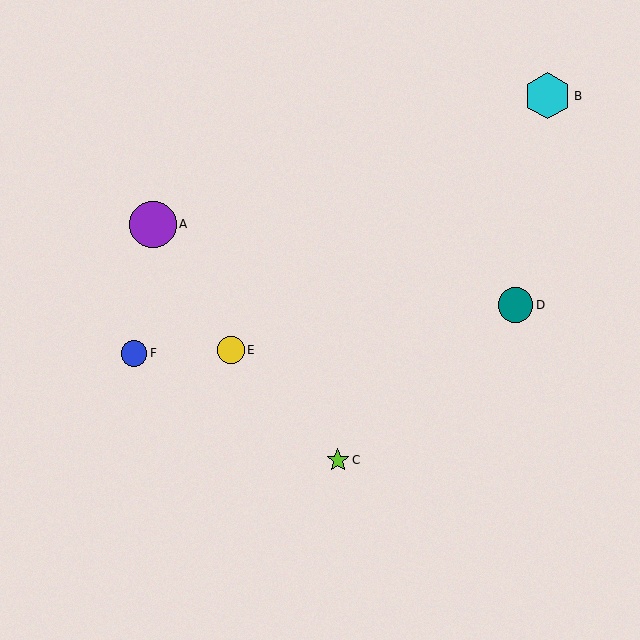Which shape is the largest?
The purple circle (labeled A) is the largest.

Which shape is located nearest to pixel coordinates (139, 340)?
The blue circle (labeled F) at (134, 353) is nearest to that location.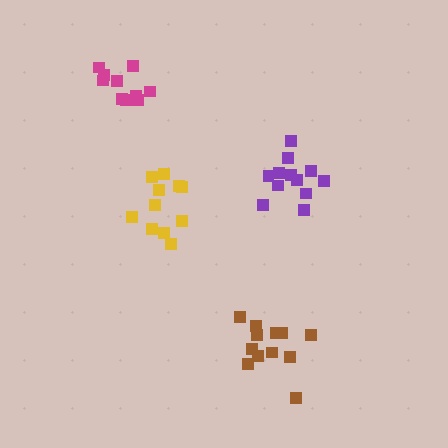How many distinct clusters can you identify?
There are 4 distinct clusters.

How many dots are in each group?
Group 1: 10 dots, Group 2: 12 dots, Group 3: 11 dots, Group 4: 12 dots (45 total).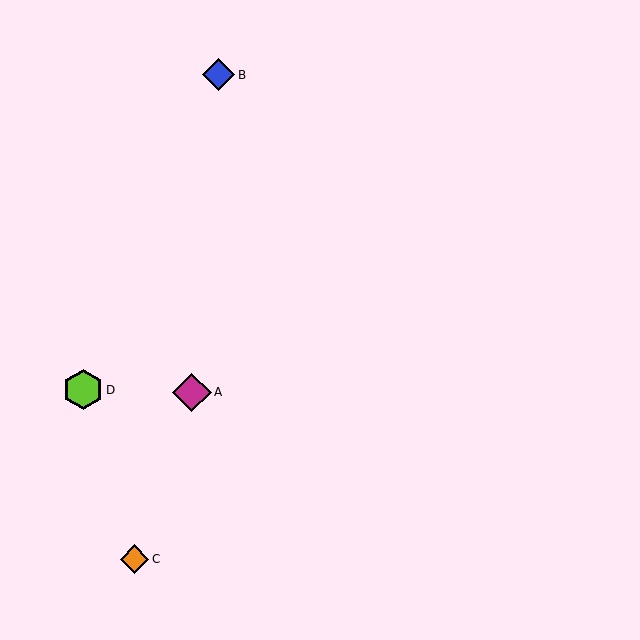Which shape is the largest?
The lime hexagon (labeled D) is the largest.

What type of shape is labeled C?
Shape C is an orange diamond.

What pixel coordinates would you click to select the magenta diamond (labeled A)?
Click at (192, 392) to select the magenta diamond A.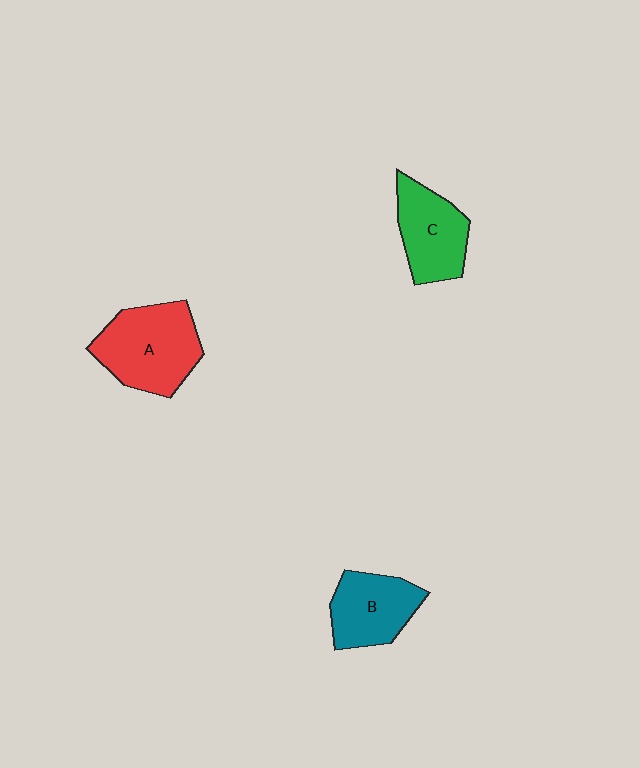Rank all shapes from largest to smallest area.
From largest to smallest: A (red), C (green), B (teal).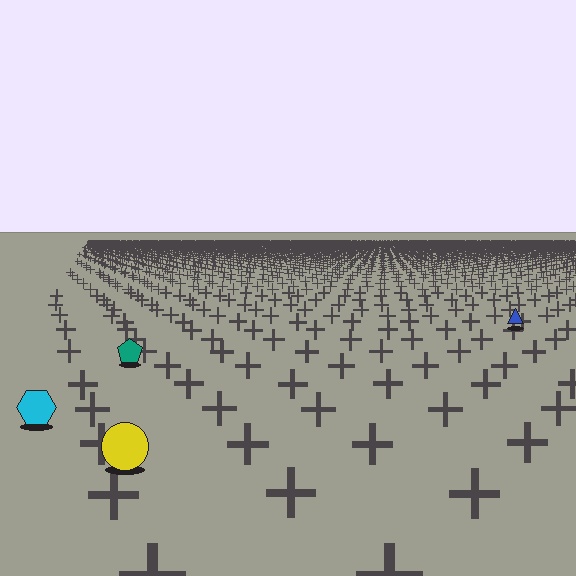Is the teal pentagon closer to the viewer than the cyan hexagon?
No. The cyan hexagon is closer — you can tell from the texture gradient: the ground texture is coarser near it.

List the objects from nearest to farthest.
From nearest to farthest: the yellow circle, the cyan hexagon, the teal pentagon, the blue triangle.